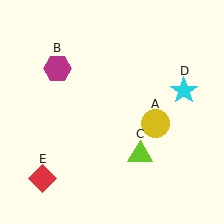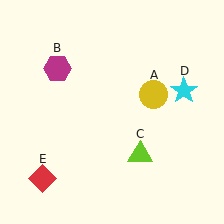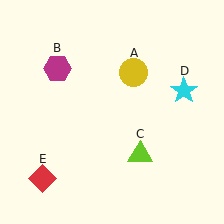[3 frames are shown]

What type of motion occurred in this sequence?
The yellow circle (object A) rotated counterclockwise around the center of the scene.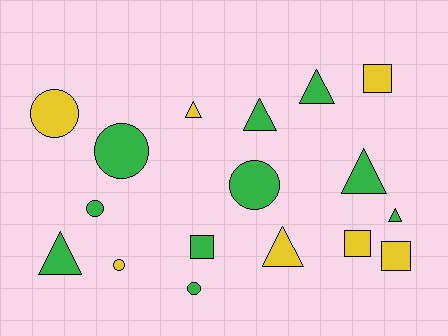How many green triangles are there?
There are 5 green triangles.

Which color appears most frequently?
Green, with 10 objects.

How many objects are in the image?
There are 17 objects.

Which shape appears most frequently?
Triangle, with 7 objects.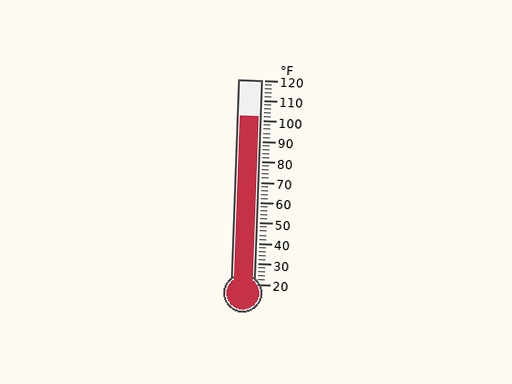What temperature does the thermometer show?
The thermometer shows approximately 102°F.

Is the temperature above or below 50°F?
The temperature is above 50°F.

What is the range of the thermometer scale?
The thermometer scale ranges from 20°F to 120°F.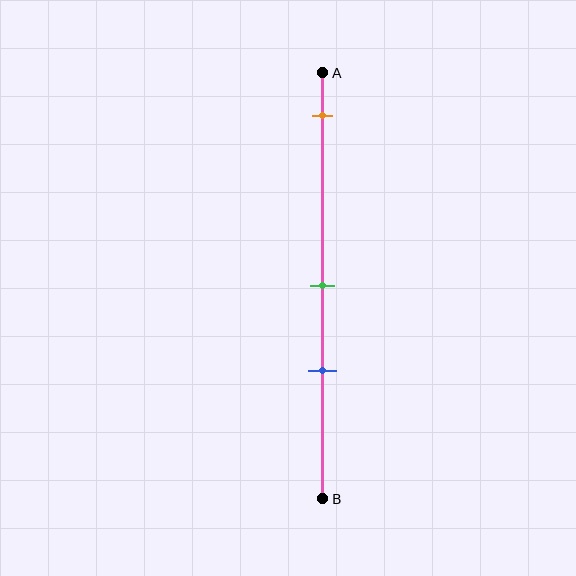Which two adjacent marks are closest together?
The green and blue marks are the closest adjacent pair.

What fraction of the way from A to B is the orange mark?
The orange mark is approximately 10% (0.1) of the way from A to B.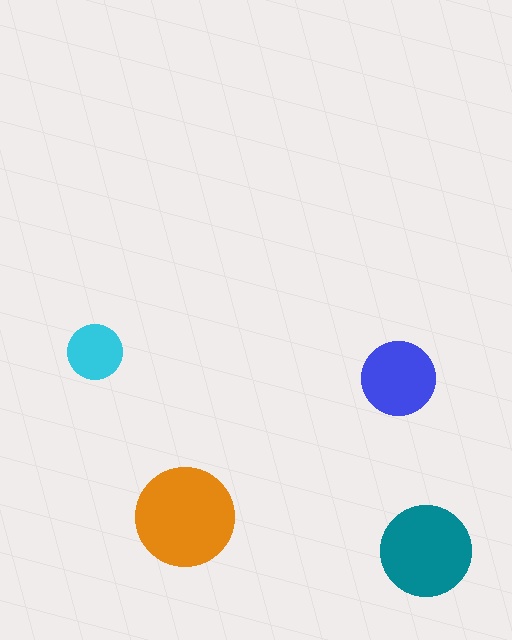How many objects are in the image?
There are 4 objects in the image.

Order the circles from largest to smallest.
the orange one, the teal one, the blue one, the cyan one.